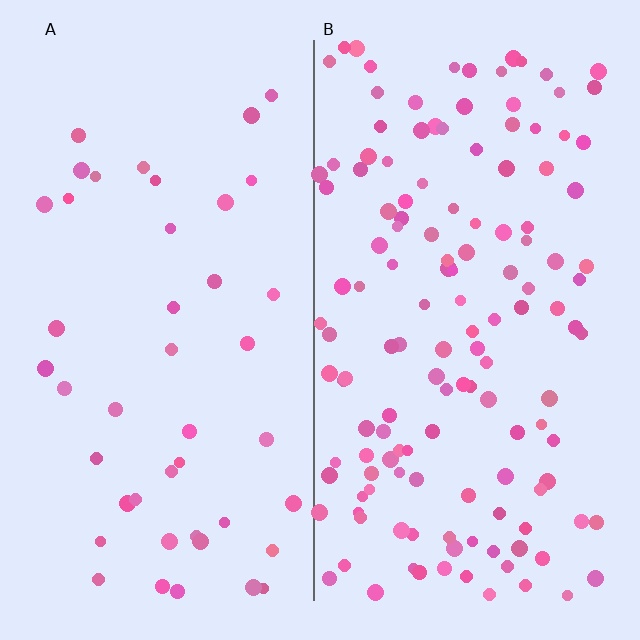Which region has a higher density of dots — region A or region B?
B (the right).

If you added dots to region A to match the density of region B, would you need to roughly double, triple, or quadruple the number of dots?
Approximately triple.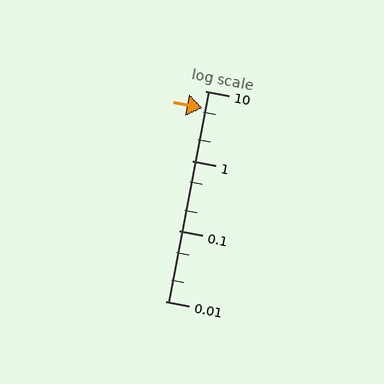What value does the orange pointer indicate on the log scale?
The pointer indicates approximately 5.6.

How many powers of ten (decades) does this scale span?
The scale spans 3 decades, from 0.01 to 10.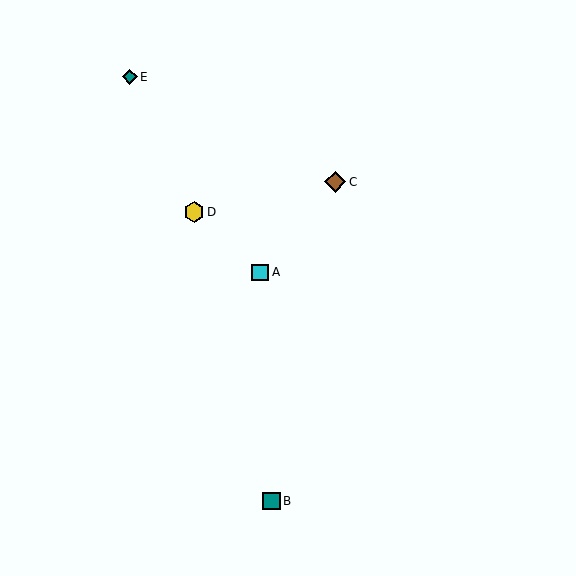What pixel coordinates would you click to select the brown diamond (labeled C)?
Click at (335, 182) to select the brown diamond C.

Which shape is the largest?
The brown diamond (labeled C) is the largest.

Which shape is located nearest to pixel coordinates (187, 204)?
The yellow hexagon (labeled D) at (194, 212) is nearest to that location.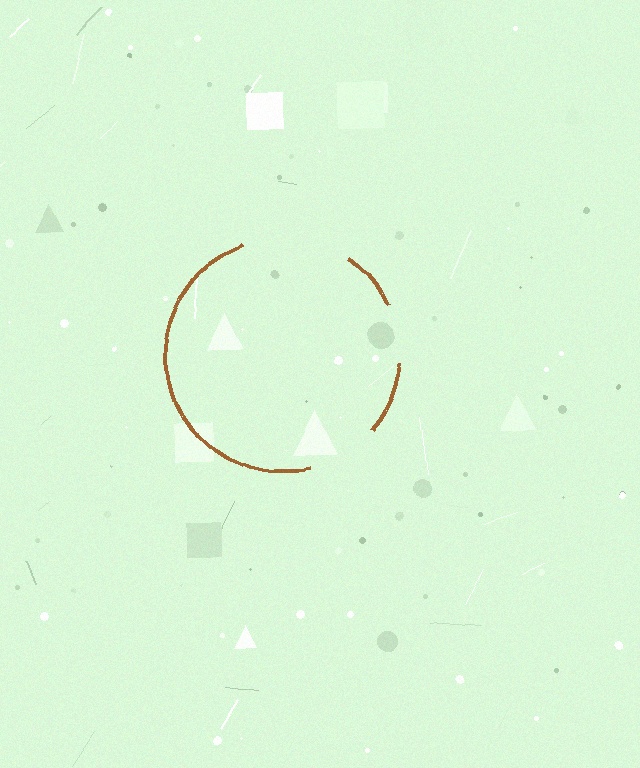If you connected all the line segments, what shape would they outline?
They would outline a circle.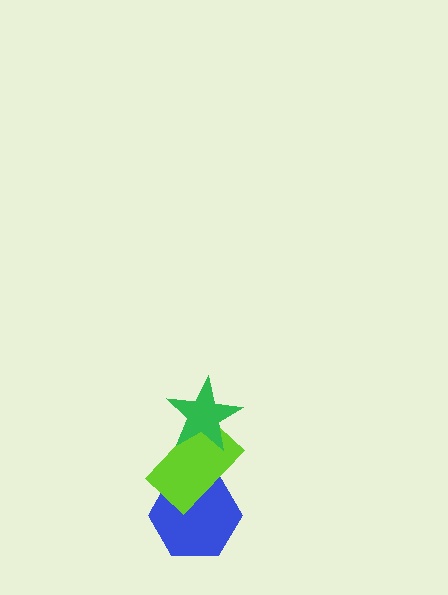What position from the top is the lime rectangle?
The lime rectangle is 2nd from the top.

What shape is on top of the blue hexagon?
The lime rectangle is on top of the blue hexagon.